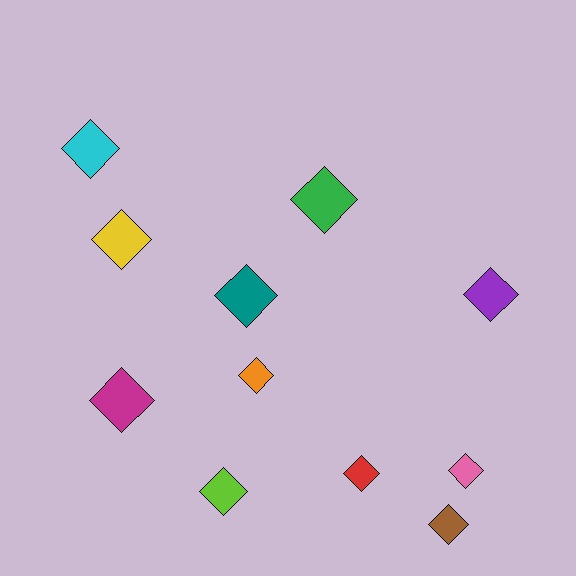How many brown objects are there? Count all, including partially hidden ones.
There is 1 brown object.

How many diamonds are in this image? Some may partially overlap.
There are 11 diamonds.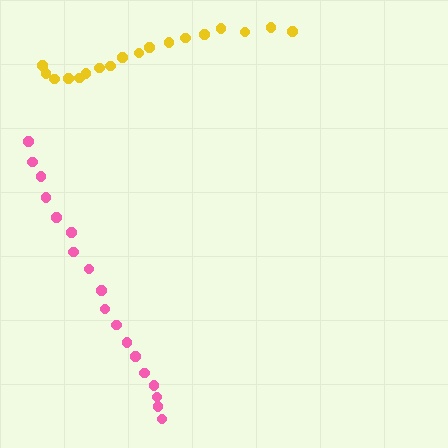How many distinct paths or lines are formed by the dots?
There are 2 distinct paths.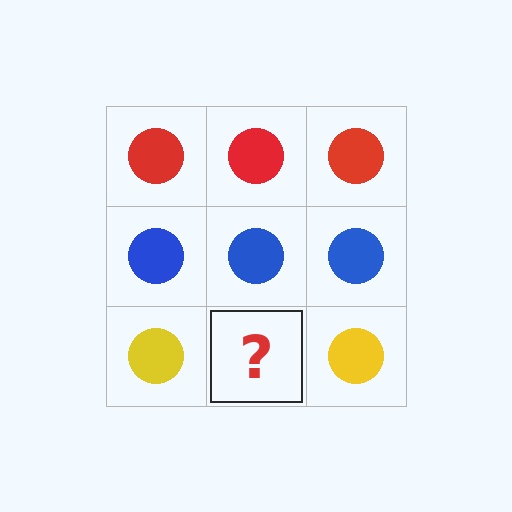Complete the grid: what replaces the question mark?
The question mark should be replaced with a yellow circle.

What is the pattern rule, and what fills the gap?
The rule is that each row has a consistent color. The gap should be filled with a yellow circle.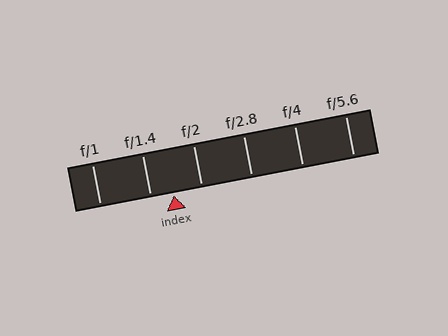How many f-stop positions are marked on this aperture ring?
There are 6 f-stop positions marked.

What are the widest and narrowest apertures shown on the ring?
The widest aperture shown is f/1 and the narrowest is f/5.6.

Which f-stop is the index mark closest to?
The index mark is closest to f/1.4.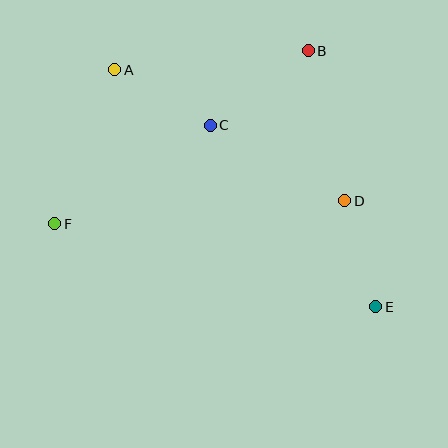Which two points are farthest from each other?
Points A and E are farthest from each other.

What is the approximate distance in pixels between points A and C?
The distance between A and C is approximately 111 pixels.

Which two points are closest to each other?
Points D and E are closest to each other.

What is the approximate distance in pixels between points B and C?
The distance between B and C is approximately 123 pixels.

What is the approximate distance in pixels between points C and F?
The distance between C and F is approximately 184 pixels.